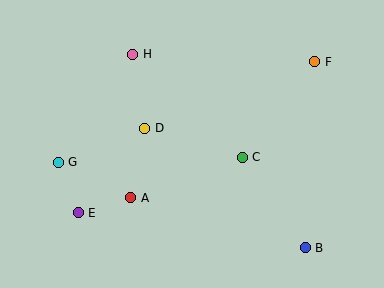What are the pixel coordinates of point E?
Point E is at (78, 213).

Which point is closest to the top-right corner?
Point F is closest to the top-right corner.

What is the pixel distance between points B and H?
The distance between B and H is 259 pixels.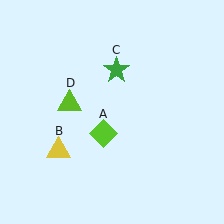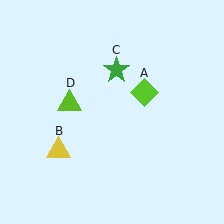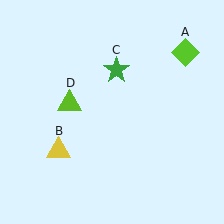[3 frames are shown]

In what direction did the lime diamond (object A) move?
The lime diamond (object A) moved up and to the right.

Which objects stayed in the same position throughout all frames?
Yellow triangle (object B) and green star (object C) and lime triangle (object D) remained stationary.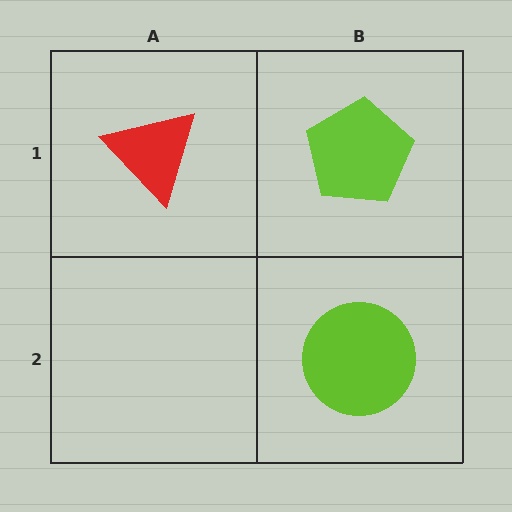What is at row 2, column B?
A lime circle.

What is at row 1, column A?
A red triangle.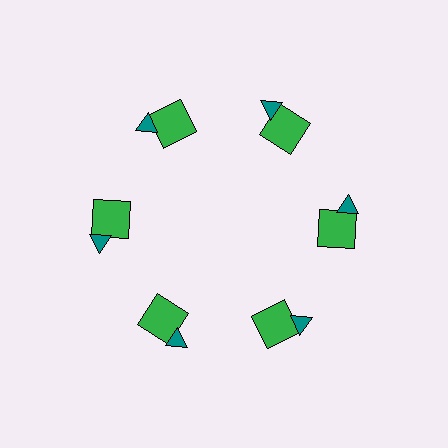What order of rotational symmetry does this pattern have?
This pattern has 6-fold rotational symmetry.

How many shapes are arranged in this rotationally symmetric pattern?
There are 12 shapes, arranged in 6 groups of 2.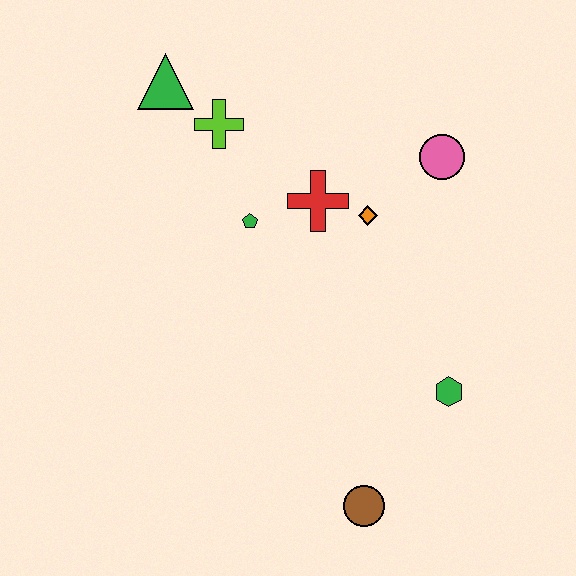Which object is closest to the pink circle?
The orange diamond is closest to the pink circle.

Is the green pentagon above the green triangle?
No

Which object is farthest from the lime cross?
The brown circle is farthest from the lime cross.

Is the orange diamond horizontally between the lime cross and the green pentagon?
No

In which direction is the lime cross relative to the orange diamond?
The lime cross is to the left of the orange diamond.